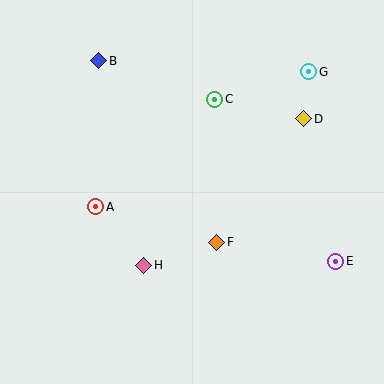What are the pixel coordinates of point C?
Point C is at (215, 99).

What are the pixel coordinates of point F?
Point F is at (217, 242).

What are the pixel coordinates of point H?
Point H is at (144, 265).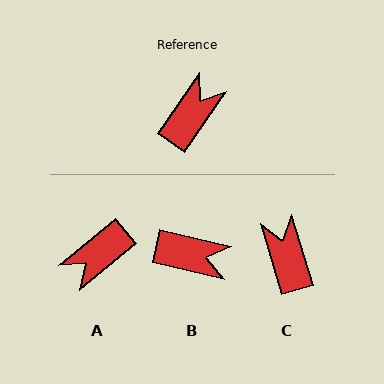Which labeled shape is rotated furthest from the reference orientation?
A, about 164 degrees away.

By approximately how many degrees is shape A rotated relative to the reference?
Approximately 164 degrees counter-clockwise.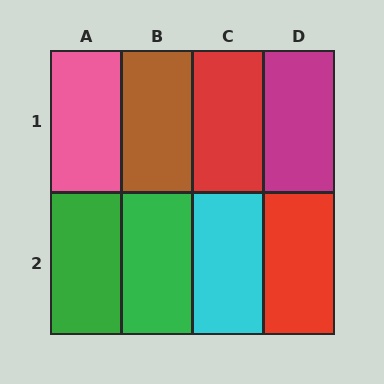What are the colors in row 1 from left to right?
Pink, brown, red, magenta.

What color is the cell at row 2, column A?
Green.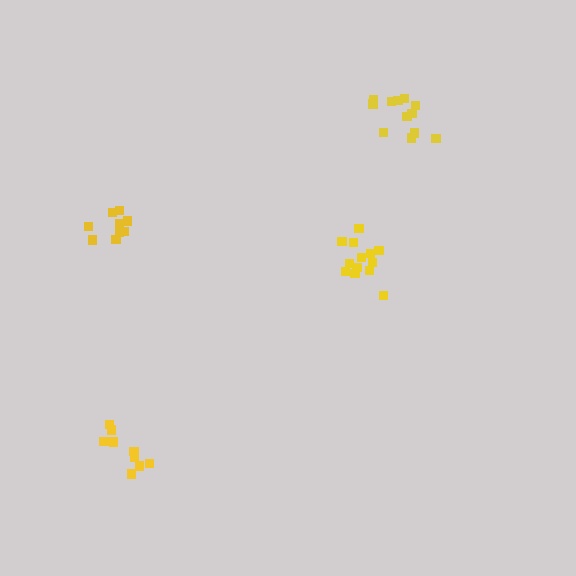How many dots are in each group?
Group 1: 13 dots, Group 2: 12 dots, Group 3: 9 dots, Group 4: 9 dots (43 total).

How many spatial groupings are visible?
There are 4 spatial groupings.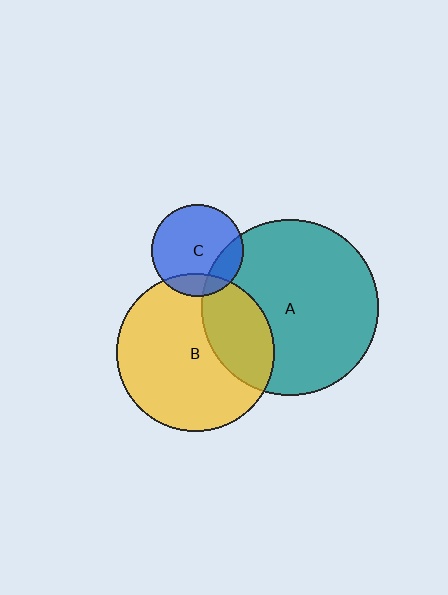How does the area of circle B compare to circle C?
Approximately 3.0 times.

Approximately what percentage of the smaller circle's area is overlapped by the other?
Approximately 15%.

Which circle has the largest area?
Circle A (teal).